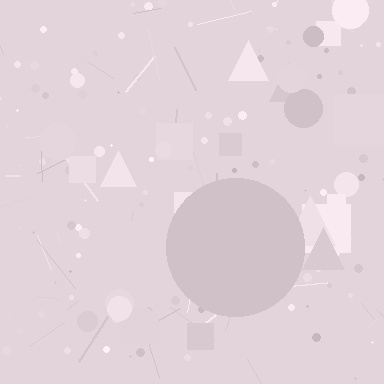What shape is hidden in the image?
A circle is hidden in the image.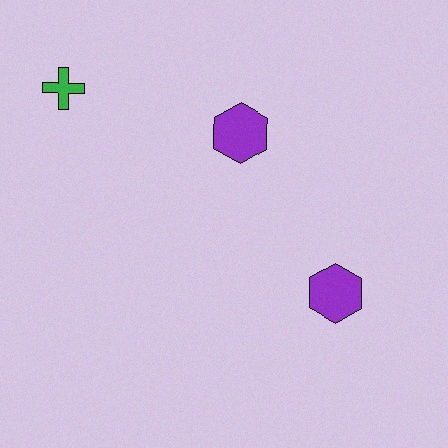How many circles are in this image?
There are no circles.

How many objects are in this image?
There are 3 objects.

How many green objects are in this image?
There is 1 green object.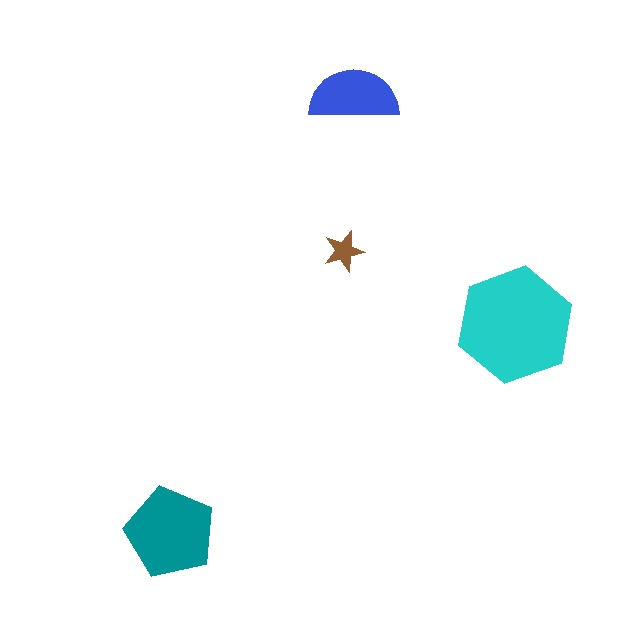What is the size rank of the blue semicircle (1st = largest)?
3rd.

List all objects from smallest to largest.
The brown star, the blue semicircle, the teal pentagon, the cyan hexagon.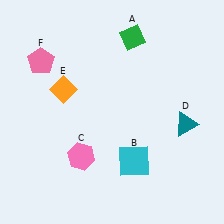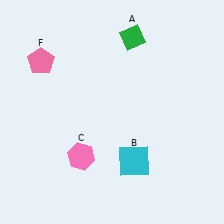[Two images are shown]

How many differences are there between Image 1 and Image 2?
There are 2 differences between the two images.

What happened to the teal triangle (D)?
The teal triangle (D) was removed in Image 2. It was in the bottom-right area of Image 1.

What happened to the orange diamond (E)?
The orange diamond (E) was removed in Image 2. It was in the top-left area of Image 1.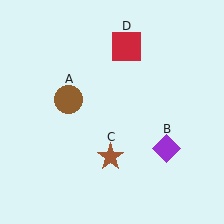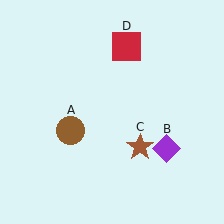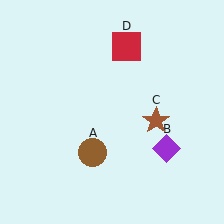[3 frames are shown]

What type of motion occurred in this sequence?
The brown circle (object A), brown star (object C) rotated counterclockwise around the center of the scene.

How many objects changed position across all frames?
2 objects changed position: brown circle (object A), brown star (object C).